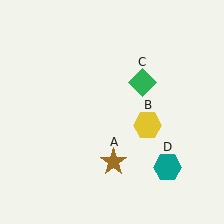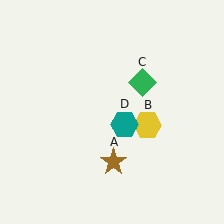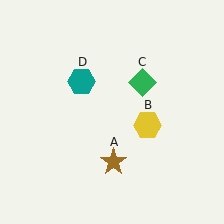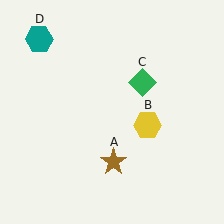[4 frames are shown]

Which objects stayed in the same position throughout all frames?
Brown star (object A) and yellow hexagon (object B) and green diamond (object C) remained stationary.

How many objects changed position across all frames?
1 object changed position: teal hexagon (object D).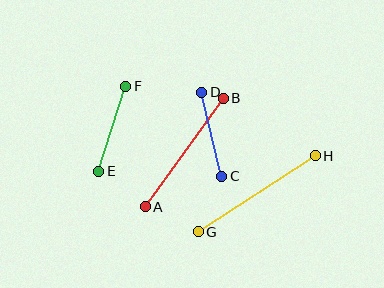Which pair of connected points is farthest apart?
Points G and H are farthest apart.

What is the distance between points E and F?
The distance is approximately 89 pixels.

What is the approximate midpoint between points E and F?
The midpoint is at approximately (112, 129) pixels.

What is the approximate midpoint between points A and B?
The midpoint is at approximately (184, 153) pixels.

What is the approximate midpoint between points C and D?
The midpoint is at approximately (212, 134) pixels.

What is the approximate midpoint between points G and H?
The midpoint is at approximately (257, 194) pixels.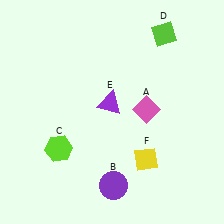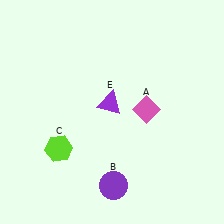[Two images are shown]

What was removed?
The lime diamond (D), the yellow diamond (F) were removed in Image 2.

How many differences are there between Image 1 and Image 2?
There are 2 differences between the two images.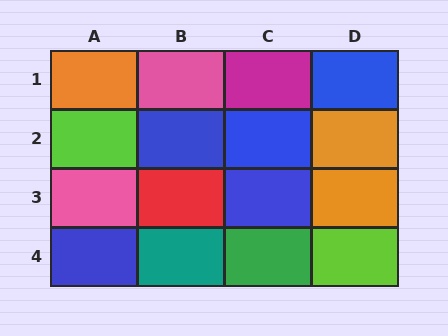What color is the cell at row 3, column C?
Blue.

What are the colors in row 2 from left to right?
Lime, blue, blue, orange.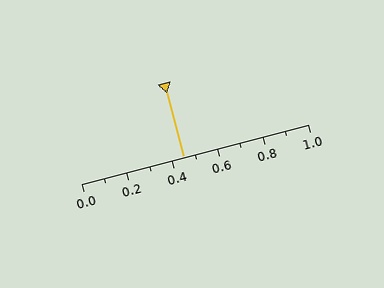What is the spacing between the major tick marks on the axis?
The major ticks are spaced 0.2 apart.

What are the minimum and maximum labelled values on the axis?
The axis runs from 0.0 to 1.0.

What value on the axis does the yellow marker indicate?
The marker indicates approximately 0.45.